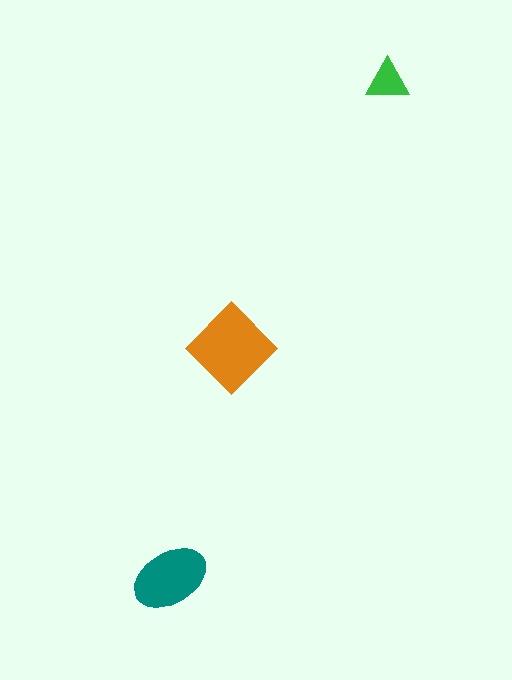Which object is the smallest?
The green triangle.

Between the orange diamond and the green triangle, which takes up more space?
The orange diamond.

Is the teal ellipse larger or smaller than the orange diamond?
Smaller.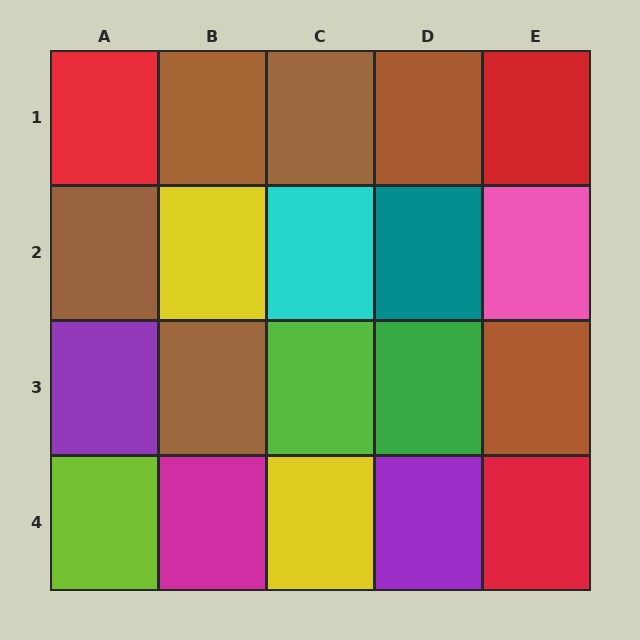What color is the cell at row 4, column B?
Magenta.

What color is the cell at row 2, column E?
Pink.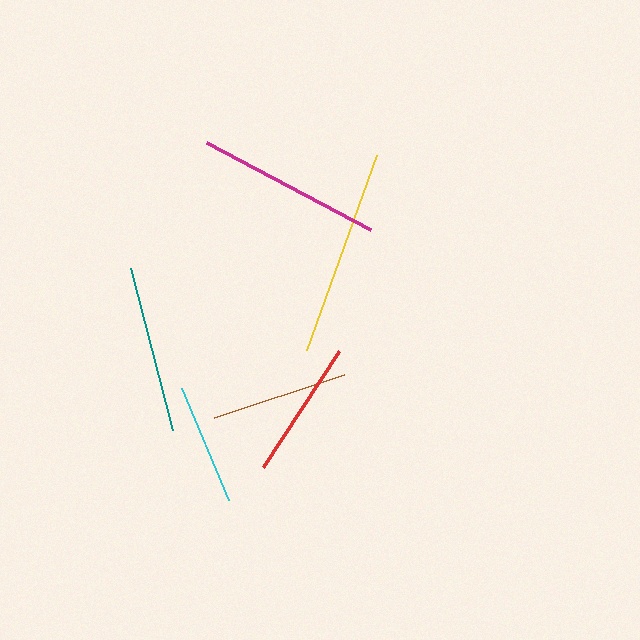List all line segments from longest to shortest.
From longest to shortest: yellow, magenta, teal, red, brown, cyan.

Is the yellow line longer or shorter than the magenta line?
The yellow line is longer than the magenta line.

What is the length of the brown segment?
The brown segment is approximately 137 pixels long.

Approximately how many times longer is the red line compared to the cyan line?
The red line is approximately 1.1 times the length of the cyan line.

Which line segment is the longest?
The yellow line is the longest at approximately 207 pixels.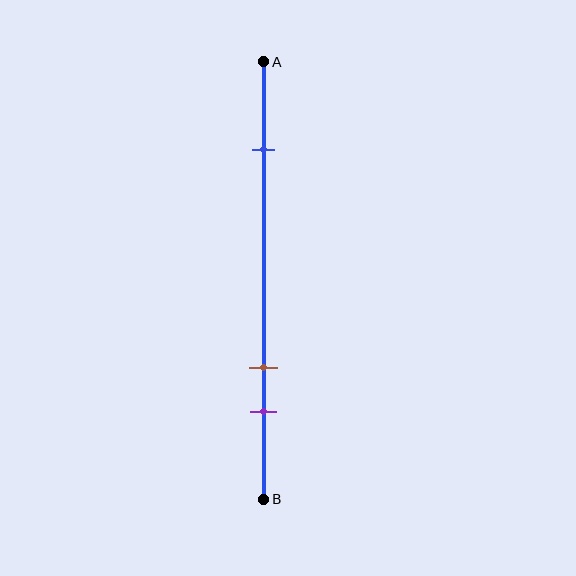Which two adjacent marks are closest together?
The brown and purple marks are the closest adjacent pair.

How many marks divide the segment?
There are 3 marks dividing the segment.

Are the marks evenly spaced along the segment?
No, the marks are not evenly spaced.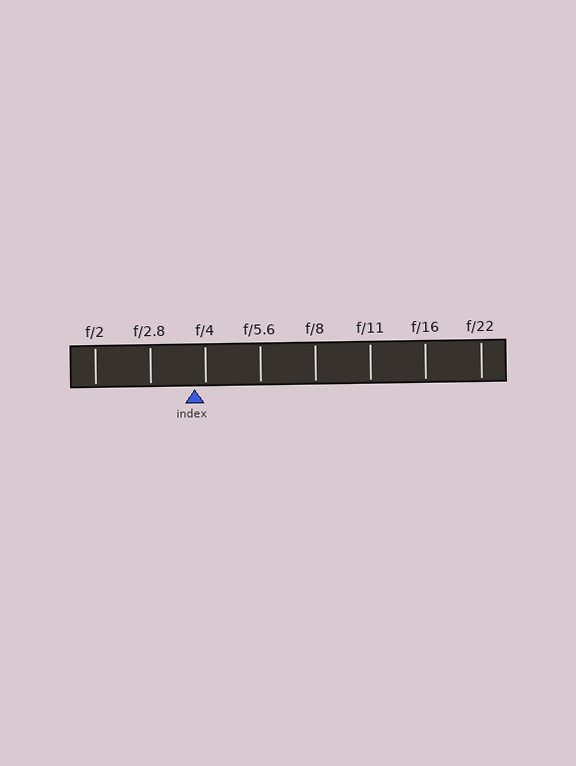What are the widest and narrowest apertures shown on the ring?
The widest aperture shown is f/2 and the narrowest is f/22.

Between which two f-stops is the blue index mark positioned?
The index mark is between f/2.8 and f/4.